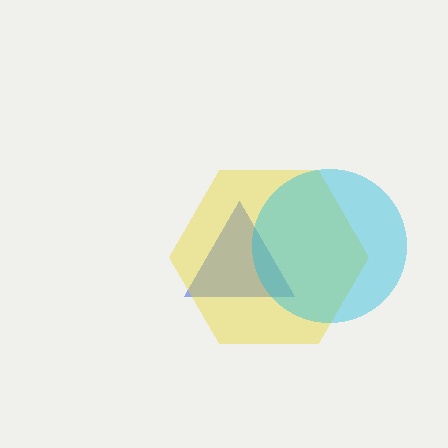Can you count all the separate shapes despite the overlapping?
Yes, there are 3 separate shapes.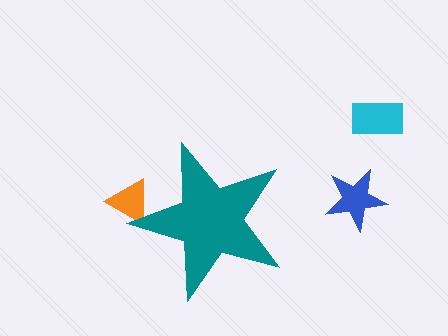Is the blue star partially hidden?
No, the blue star is fully visible.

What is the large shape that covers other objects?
A teal star.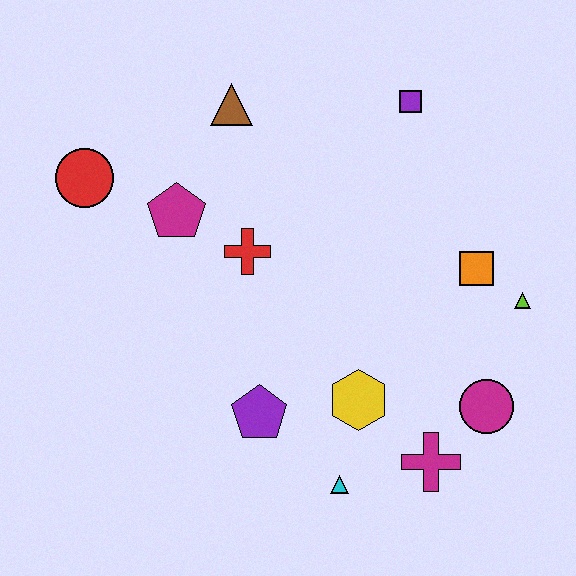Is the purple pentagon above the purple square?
No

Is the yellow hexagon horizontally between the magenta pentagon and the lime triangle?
Yes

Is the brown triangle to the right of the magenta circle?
No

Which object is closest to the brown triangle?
The magenta pentagon is closest to the brown triangle.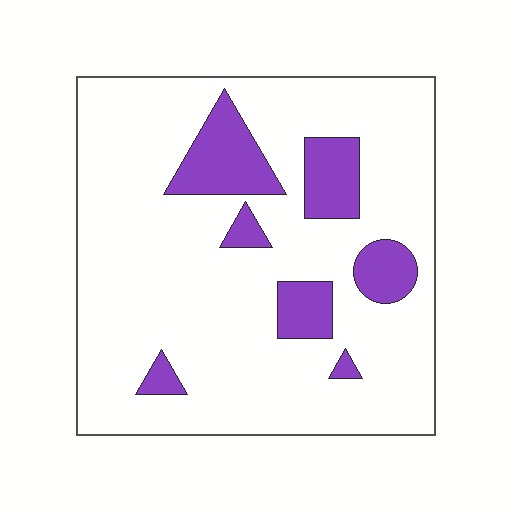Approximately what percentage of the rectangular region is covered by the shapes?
Approximately 15%.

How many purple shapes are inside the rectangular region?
7.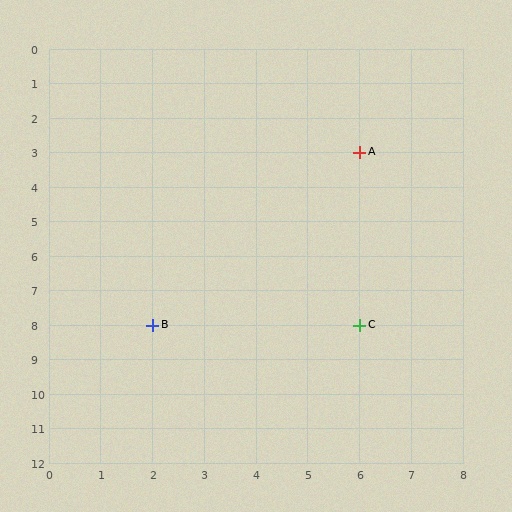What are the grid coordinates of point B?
Point B is at grid coordinates (2, 8).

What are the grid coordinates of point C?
Point C is at grid coordinates (6, 8).